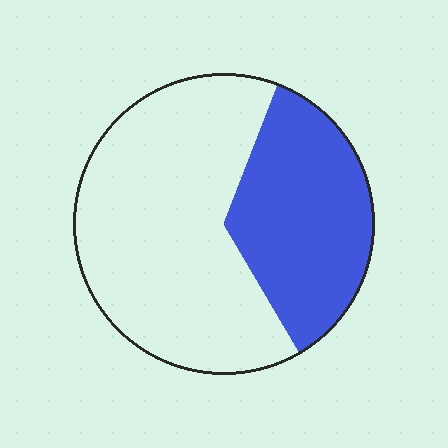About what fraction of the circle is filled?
About three eighths (3/8).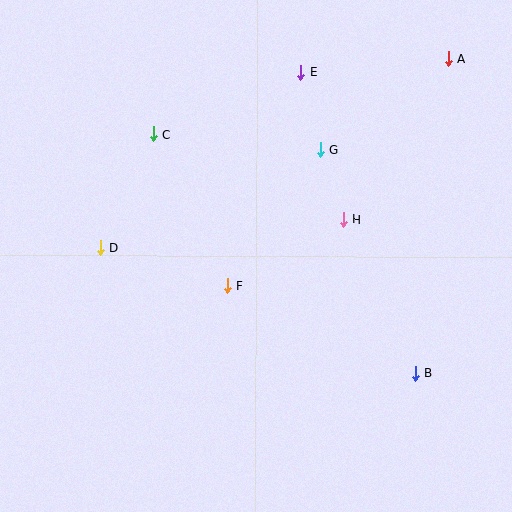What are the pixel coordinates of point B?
Point B is at (416, 373).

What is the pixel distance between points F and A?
The distance between F and A is 317 pixels.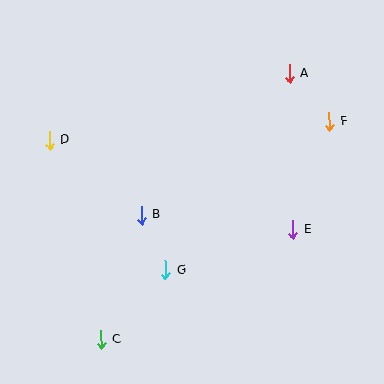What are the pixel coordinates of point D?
Point D is at (49, 141).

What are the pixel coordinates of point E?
Point E is at (293, 229).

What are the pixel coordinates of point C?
Point C is at (101, 340).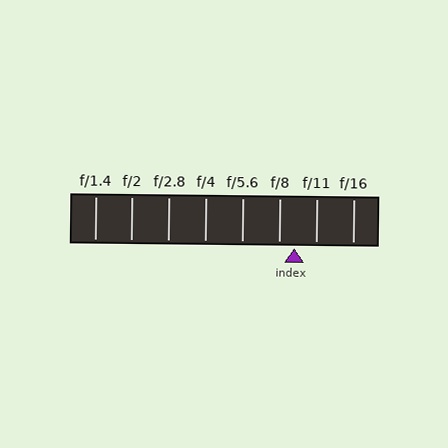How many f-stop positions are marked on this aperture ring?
There are 8 f-stop positions marked.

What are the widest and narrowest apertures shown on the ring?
The widest aperture shown is f/1.4 and the narrowest is f/16.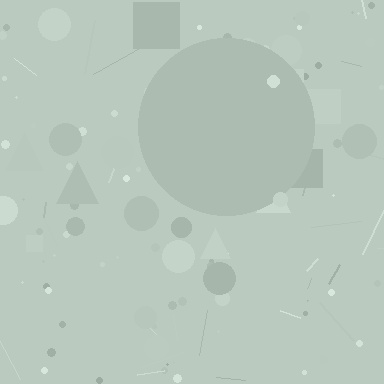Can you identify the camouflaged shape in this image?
The camouflaged shape is a circle.